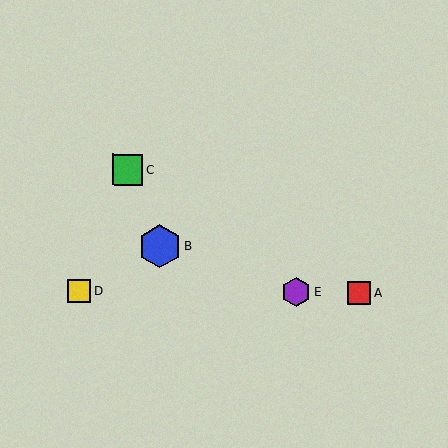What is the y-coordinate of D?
Object D is at y≈292.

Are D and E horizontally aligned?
Yes, both are at y≈292.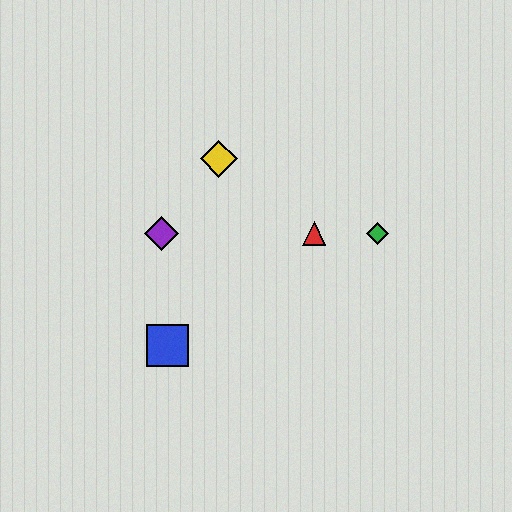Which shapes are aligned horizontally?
The red triangle, the green diamond, the purple diamond are aligned horizontally.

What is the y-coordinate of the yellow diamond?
The yellow diamond is at y≈159.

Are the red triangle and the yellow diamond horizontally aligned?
No, the red triangle is at y≈234 and the yellow diamond is at y≈159.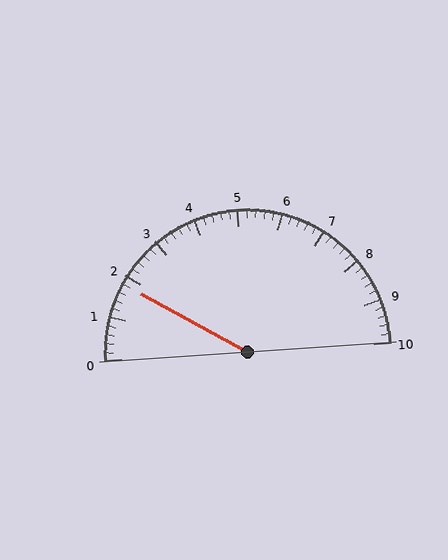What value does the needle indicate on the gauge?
The needle indicates approximately 1.8.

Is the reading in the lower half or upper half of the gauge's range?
The reading is in the lower half of the range (0 to 10).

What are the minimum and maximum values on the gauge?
The gauge ranges from 0 to 10.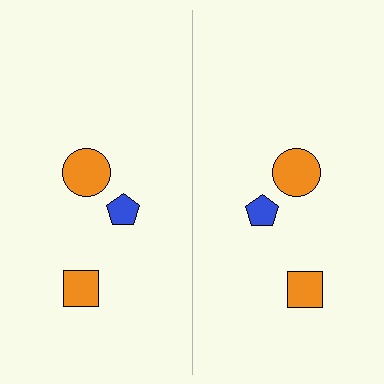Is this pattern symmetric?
Yes, this pattern has bilateral (reflection) symmetry.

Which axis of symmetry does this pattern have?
The pattern has a vertical axis of symmetry running through the center of the image.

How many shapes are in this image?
There are 6 shapes in this image.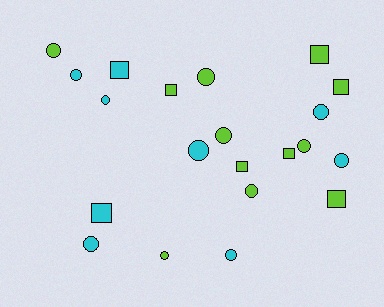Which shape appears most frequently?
Circle, with 13 objects.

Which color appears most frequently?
Lime, with 12 objects.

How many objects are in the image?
There are 21 objects.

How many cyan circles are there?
There are 7 cyan circles.